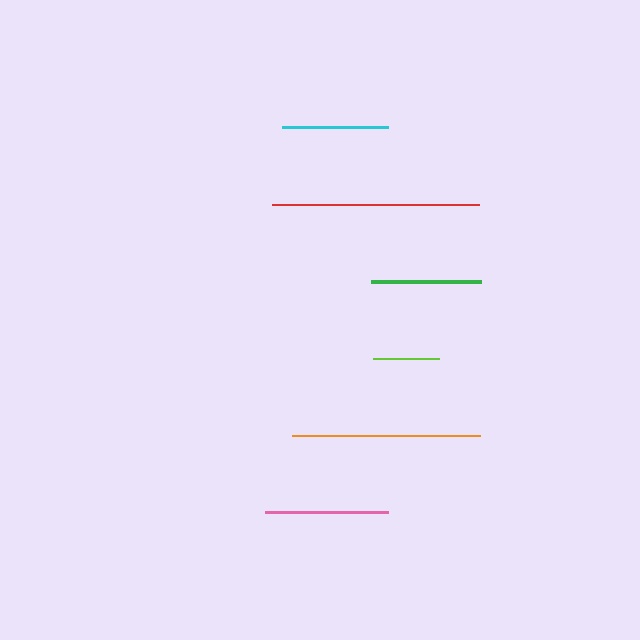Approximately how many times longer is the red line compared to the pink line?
The red line is approximately 1.7 times the length of the pink line.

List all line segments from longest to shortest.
From longest to shortest: red, orange, pink, green, cyan, lime.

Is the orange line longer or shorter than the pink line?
The orange line is longer than the pink line.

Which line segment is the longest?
The red line is the longest at approximately 206 pixels.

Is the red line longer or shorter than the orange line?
The red line is longer than the orange line.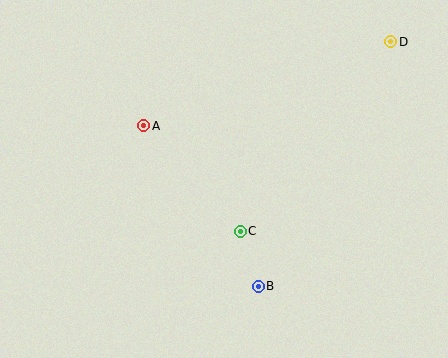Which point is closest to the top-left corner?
Point A is closest to the top-left corner.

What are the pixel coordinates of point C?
Point C is at (240, 231).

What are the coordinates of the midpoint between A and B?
The midpoint between A and B is at (201, 206).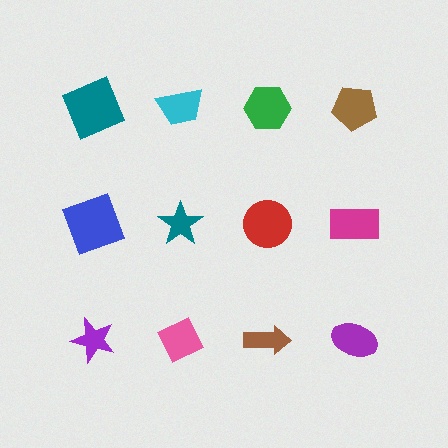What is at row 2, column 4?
A magenta rectangle.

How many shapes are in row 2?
4 shapes.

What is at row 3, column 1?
A purple star.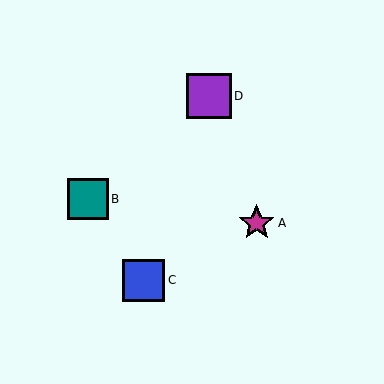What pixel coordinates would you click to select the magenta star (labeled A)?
Click at (257, 223) to select the magenta star A.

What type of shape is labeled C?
Shape C is a blue square.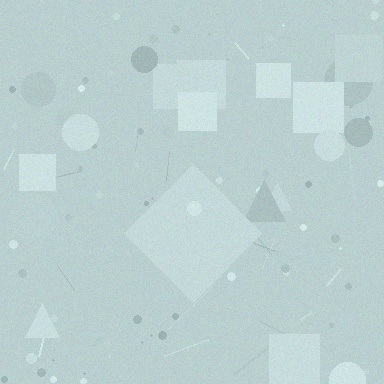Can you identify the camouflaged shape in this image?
The camouflaged shape is a diamond.